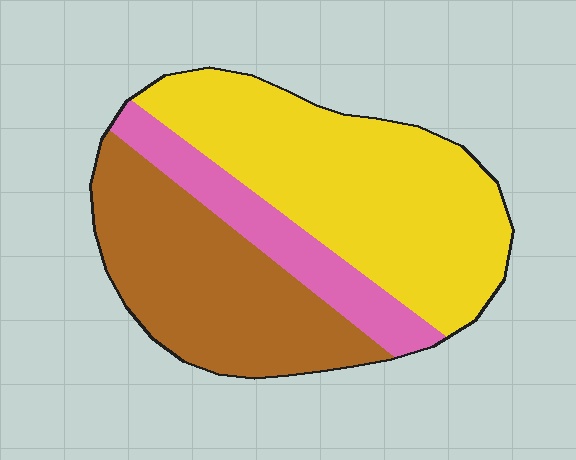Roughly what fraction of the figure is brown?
Brown covers roughly 35% of the figure.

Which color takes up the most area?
Yellow, at roughly 50%.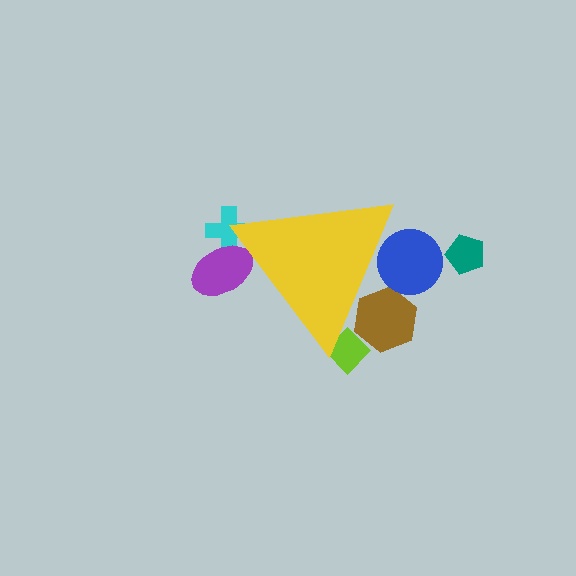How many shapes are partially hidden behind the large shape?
5 shapes are partially hidden.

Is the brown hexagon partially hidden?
Yes, the brown hexagon is partially hidden behind the yellow triangle.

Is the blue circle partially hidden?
Yes, the blue circle is partially hidden behind the yellow triangle.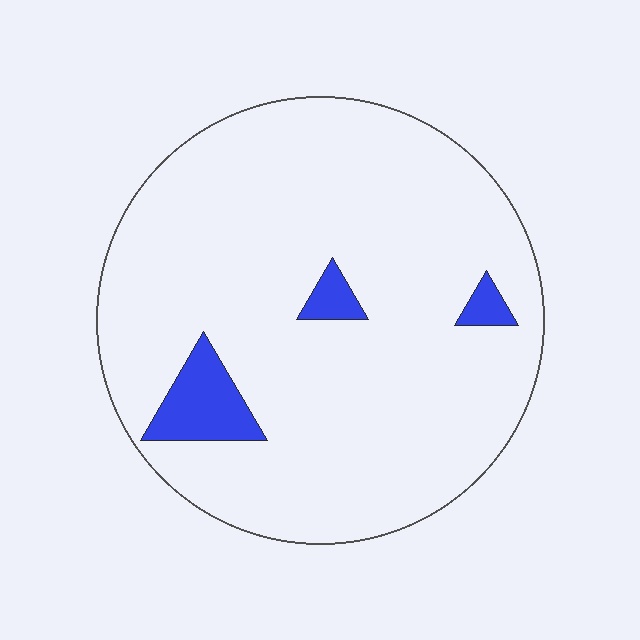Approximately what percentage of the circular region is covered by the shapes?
Approximately 5%.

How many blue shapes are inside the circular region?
3.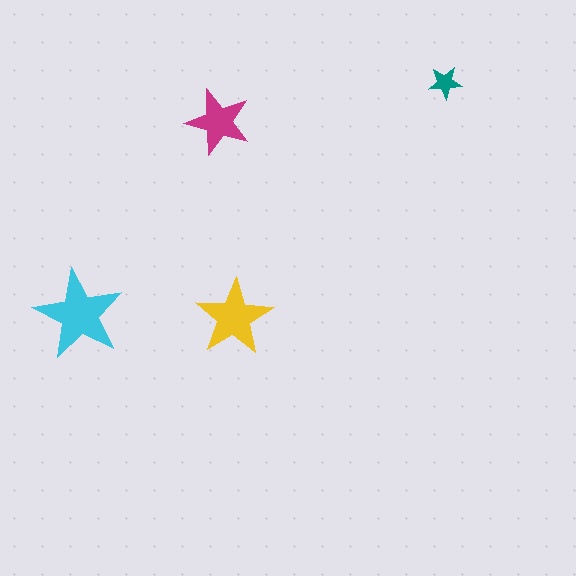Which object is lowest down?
The yellow star is bottommost.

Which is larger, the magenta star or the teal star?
The magenta one.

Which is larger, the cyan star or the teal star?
The cyan one.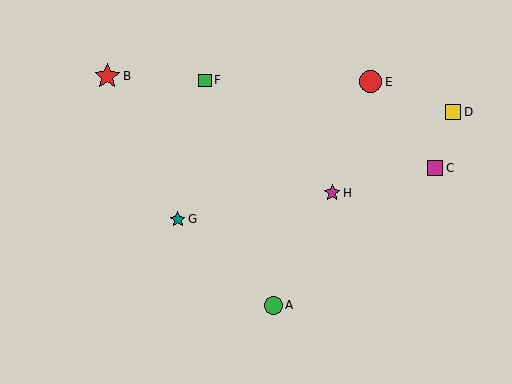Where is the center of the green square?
The center of the green square is at (205, 80).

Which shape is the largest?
The red star (labeled B) is the largest.